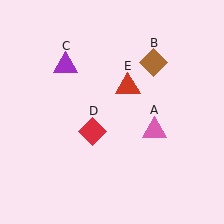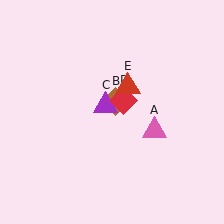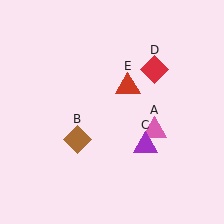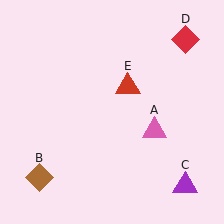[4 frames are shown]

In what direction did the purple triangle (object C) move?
The purple triangle (object C) moved down and to the right.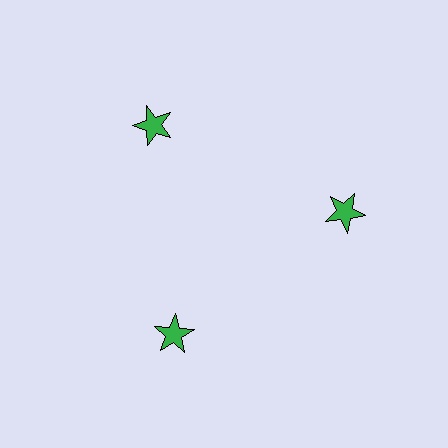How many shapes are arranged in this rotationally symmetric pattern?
There are 3 shapes, arranged in 3 groups of 1.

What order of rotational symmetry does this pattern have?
This pattern has 3-fold rotational symmetry.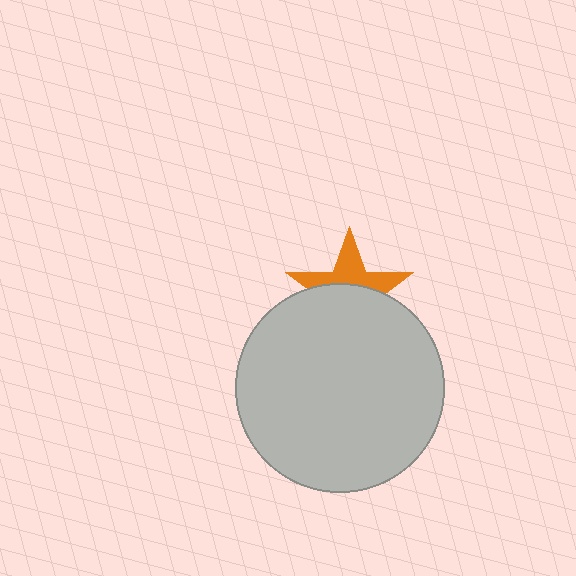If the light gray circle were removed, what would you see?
You would see the complete orange star.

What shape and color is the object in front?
The object in front is a light gray circle.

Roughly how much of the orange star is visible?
A small part of it is visible (roughly 44%).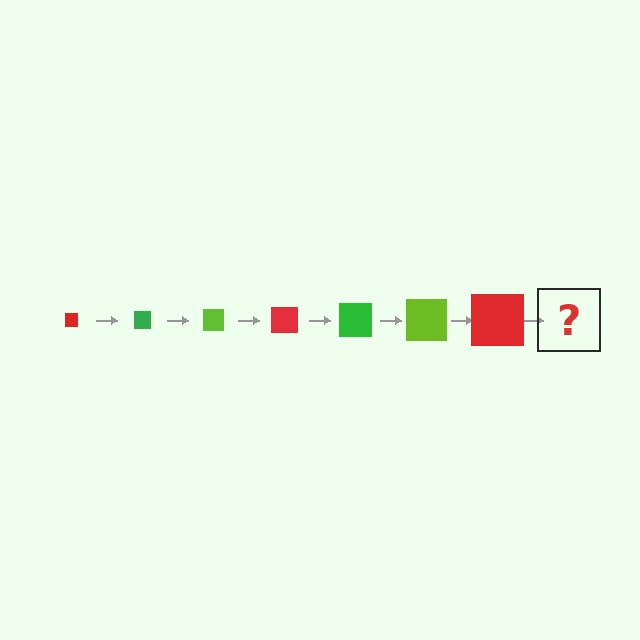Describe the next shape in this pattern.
It should be a green square, larger than the previous one.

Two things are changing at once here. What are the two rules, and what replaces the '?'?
The two rules are that the square grows larger each step and the color cycles through red, green, and lime. The '?' should be a green square, larger than the previous one.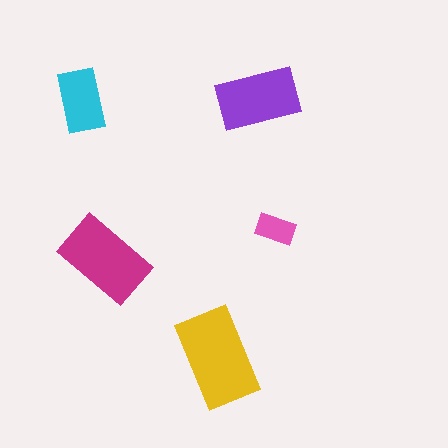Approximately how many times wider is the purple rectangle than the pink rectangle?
About 2 times wider.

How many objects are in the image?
There are 5 objects in the image.